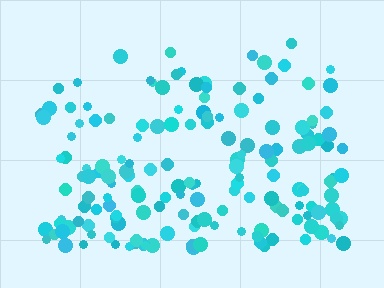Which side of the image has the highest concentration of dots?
The bottom.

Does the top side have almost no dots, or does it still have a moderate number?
Still a moderate number, just noticeably fewer than the bottom.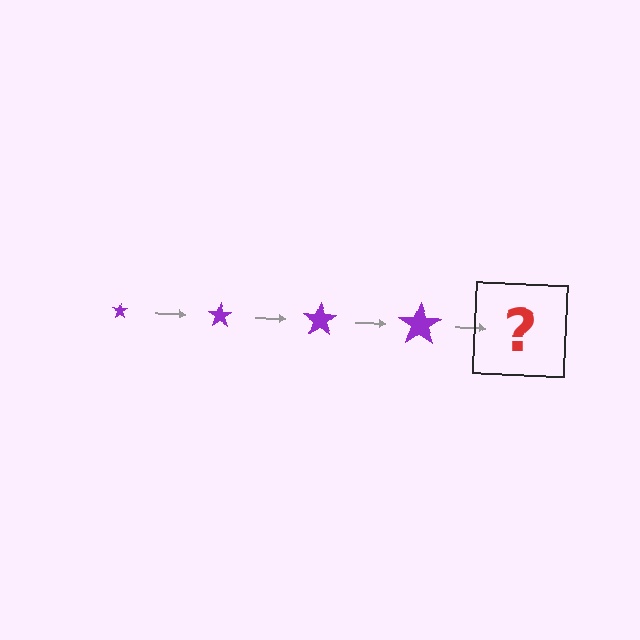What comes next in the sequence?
The next element should be a purple star, larger than the previous one.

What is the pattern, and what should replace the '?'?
The pattern is that the star gets progressively larger each step. The '?' should be a purple star, larger than the previous one.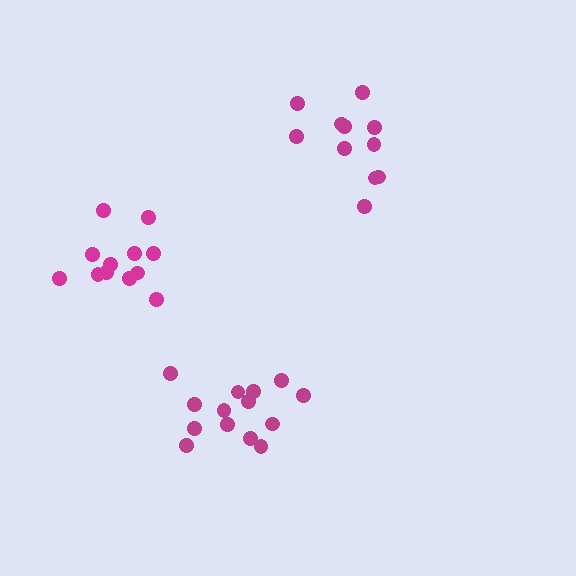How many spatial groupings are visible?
There are 3 spatial groupings.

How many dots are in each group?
Group 1: 14 dots, Group 2: 11 dots, Group 3: 12 dots (37 total).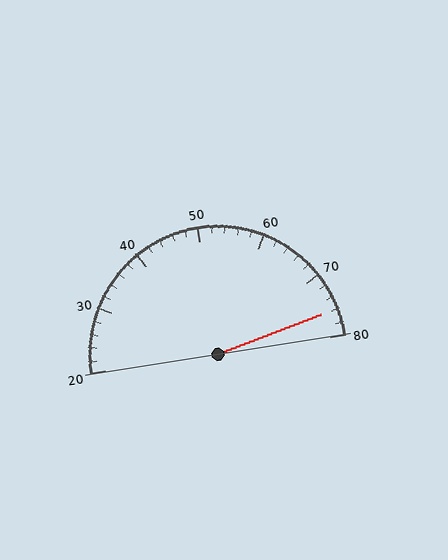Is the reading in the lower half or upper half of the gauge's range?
The reading is in the upper half of the range (20 to 80).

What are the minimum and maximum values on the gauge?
The gauge ranges from 20 to 80.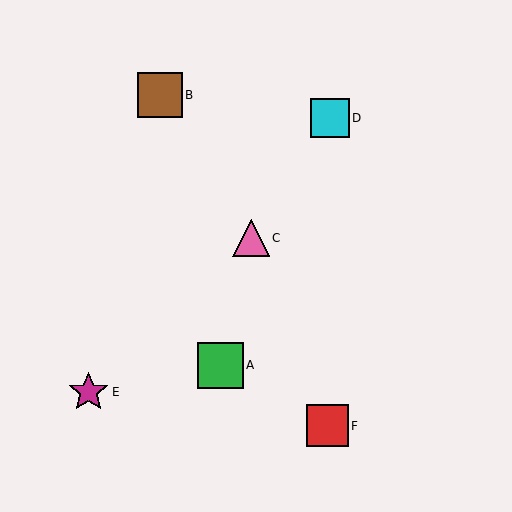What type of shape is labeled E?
Shape E is a magenta star.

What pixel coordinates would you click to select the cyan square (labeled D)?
Click at (330, 118) to select the cyan square D.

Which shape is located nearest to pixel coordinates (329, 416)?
The red square (labeled F) at (327, 426) is nearest to that location.